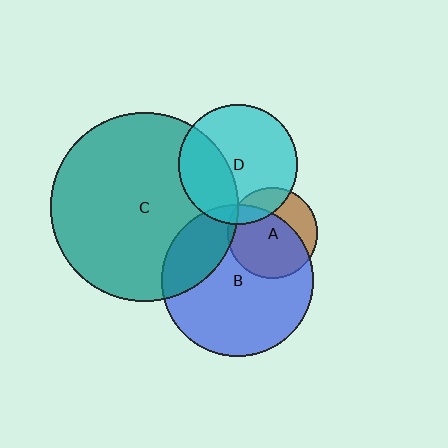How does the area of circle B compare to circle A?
Approximately 2.8 times.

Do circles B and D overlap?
Yes.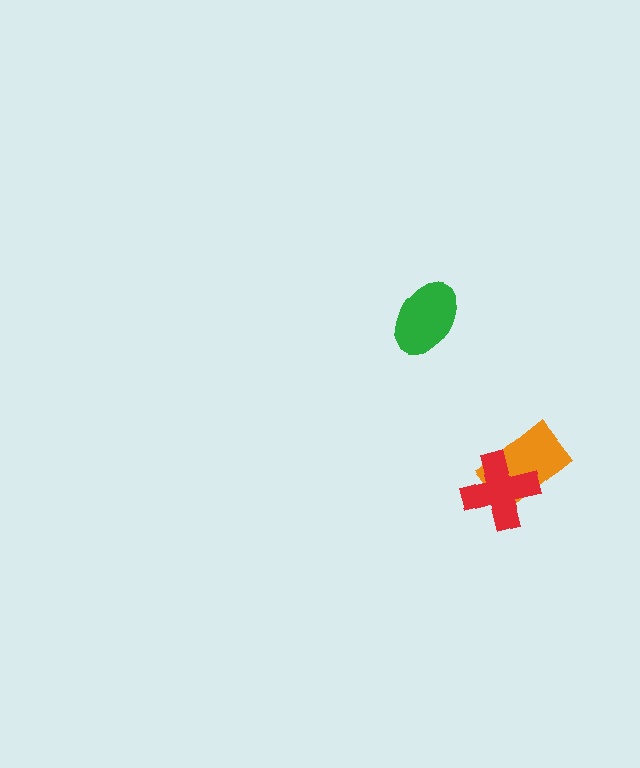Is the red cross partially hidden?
No, no other shape covers it.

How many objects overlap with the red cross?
1 object overlaps with the red cross.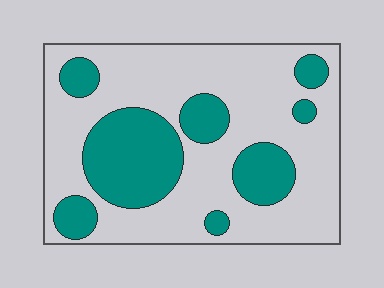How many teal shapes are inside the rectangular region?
8.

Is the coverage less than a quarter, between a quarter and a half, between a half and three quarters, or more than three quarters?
Between a quarter and a half.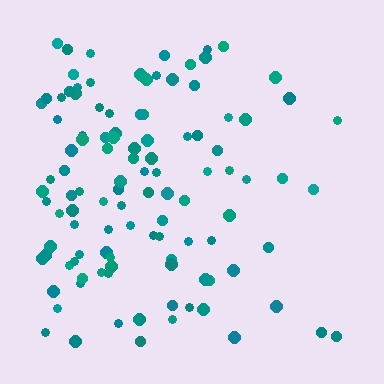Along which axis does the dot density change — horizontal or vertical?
Horizontal.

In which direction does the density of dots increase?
From right to left, with the left side densest.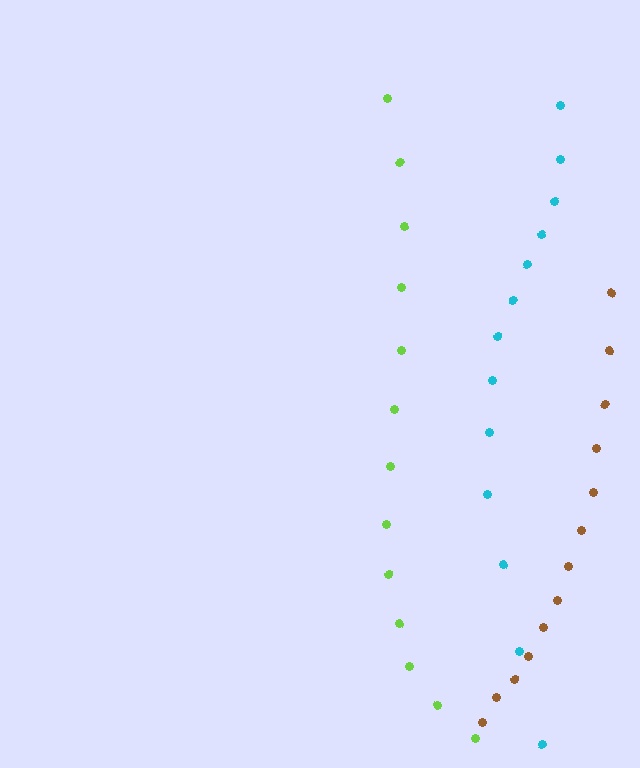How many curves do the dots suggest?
There are 3 distinct paths.